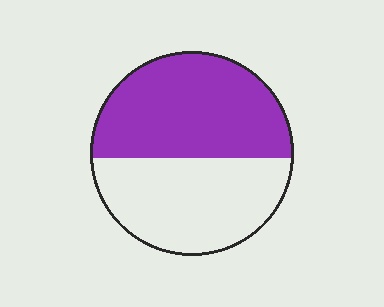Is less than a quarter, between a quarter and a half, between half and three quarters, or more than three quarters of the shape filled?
Between half and three quarters.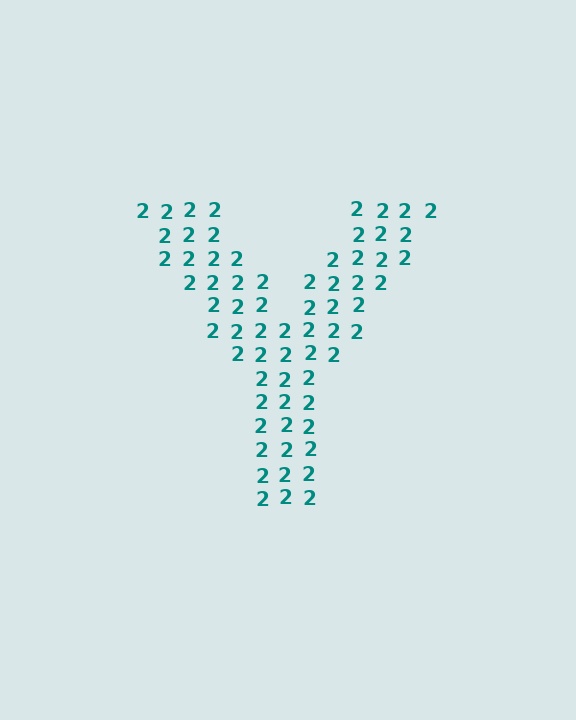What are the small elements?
The small elements are digit 2's.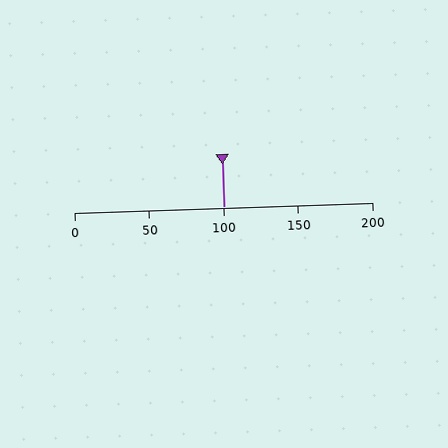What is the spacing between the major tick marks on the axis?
The major ticks are spaced 50 apart.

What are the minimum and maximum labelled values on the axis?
The axis runs from 0 to 200.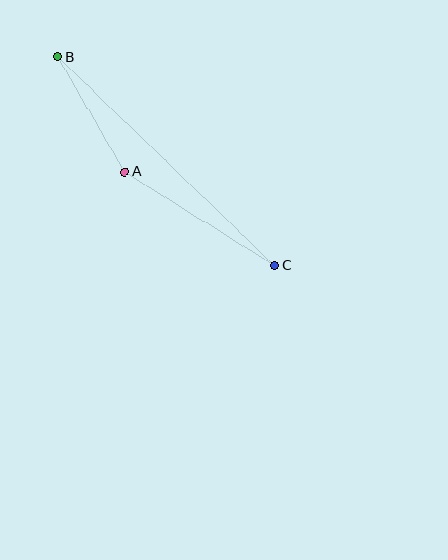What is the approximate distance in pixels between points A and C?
The distance between A and C is approximately 177 pixels.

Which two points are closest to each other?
Points A and B are closest to each other.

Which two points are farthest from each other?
Points B and C are farthest from each other.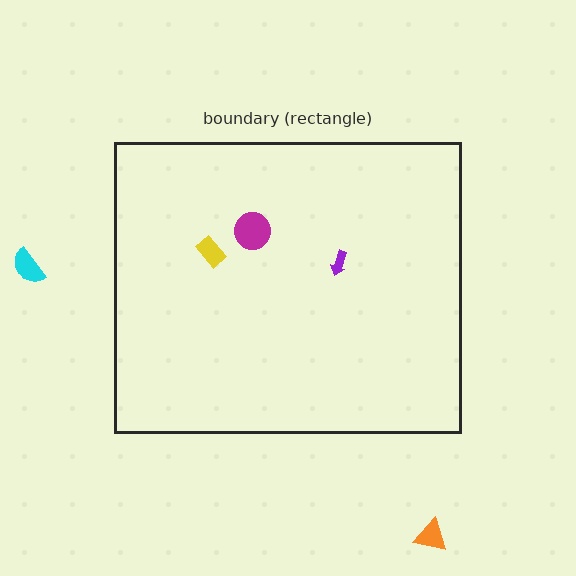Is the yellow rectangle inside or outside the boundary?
Inside.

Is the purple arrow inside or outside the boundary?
Inside.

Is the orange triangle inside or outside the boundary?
Outside.